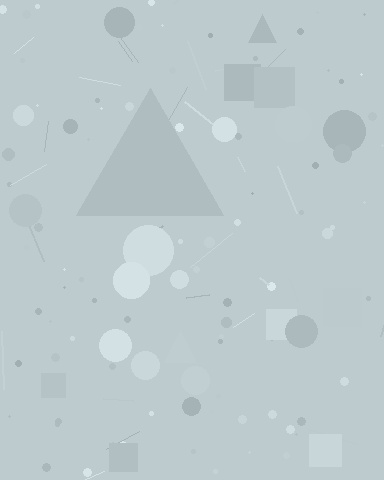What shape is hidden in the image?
A triangle is hidden in the image.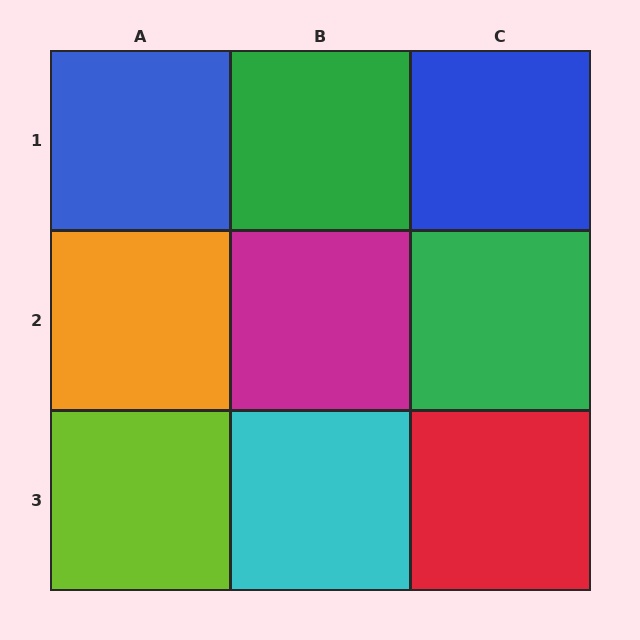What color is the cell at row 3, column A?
Lime.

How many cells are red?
1 cell is red.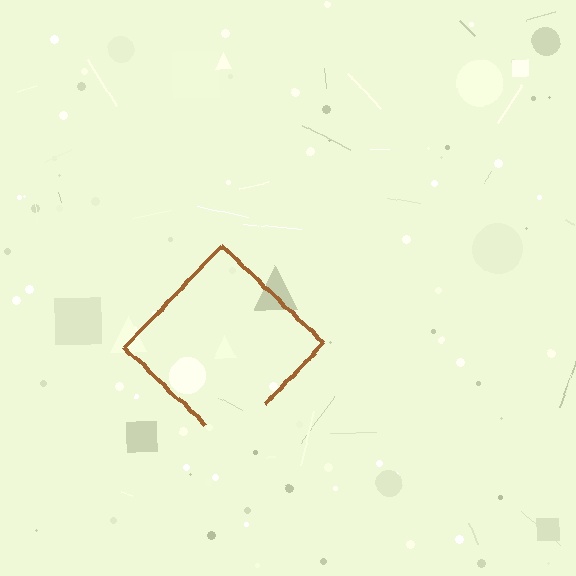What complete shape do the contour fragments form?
The contour fragments form a diamond.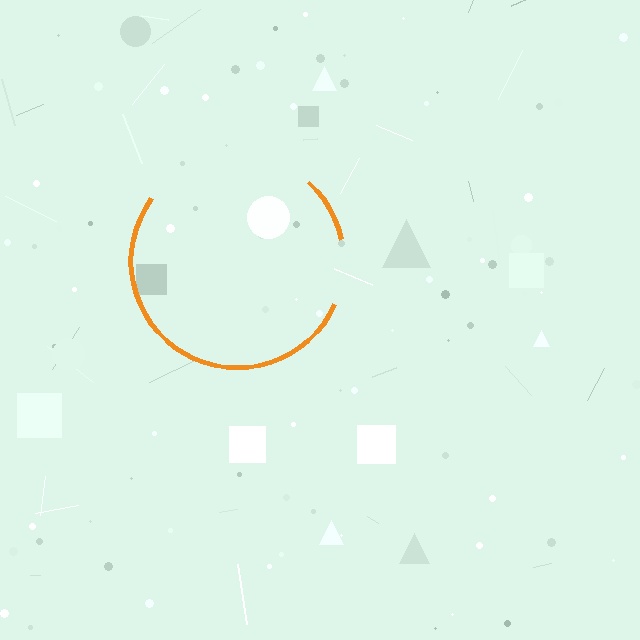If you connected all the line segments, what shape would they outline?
They would outline a circle.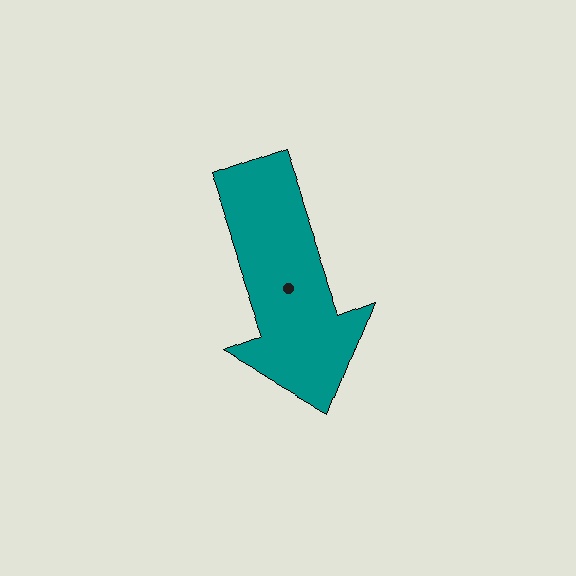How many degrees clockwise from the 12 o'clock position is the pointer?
Approximately 160 degrees.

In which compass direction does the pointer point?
South.